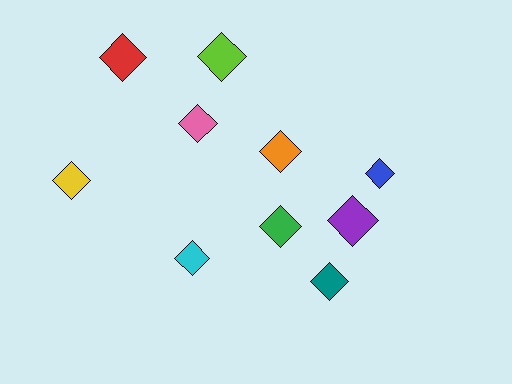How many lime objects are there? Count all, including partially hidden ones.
There is 1 lime object.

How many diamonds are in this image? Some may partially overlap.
There are 10 diamonds.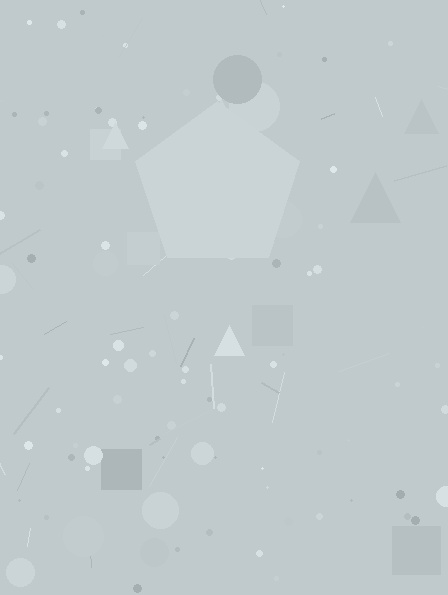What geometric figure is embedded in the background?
A pentagon is embedded in the background.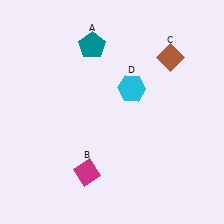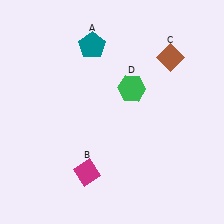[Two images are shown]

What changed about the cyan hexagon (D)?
In Image 1, D is cyan. In Image 2, it changed to green.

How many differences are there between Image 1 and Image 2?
There is 1 difference between the two images.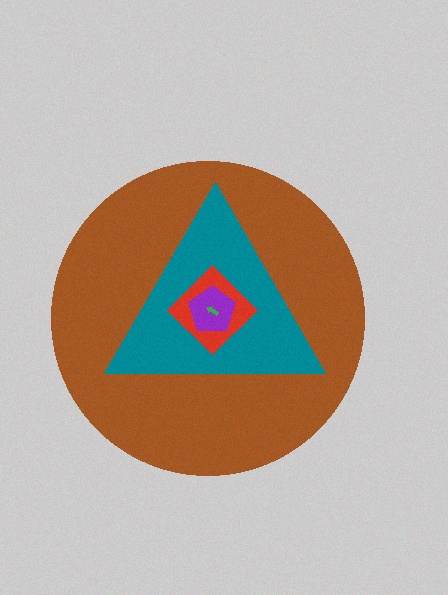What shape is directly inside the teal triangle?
The red diamond.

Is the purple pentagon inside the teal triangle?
Yes.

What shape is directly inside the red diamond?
The purple pentagon.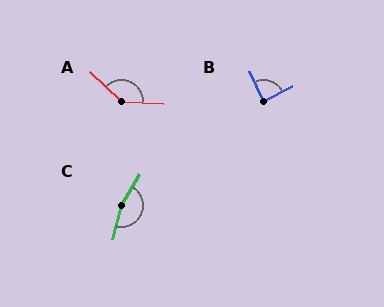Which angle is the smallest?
B, at approximately 86 degrees.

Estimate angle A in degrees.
Approximately 138 degrees.